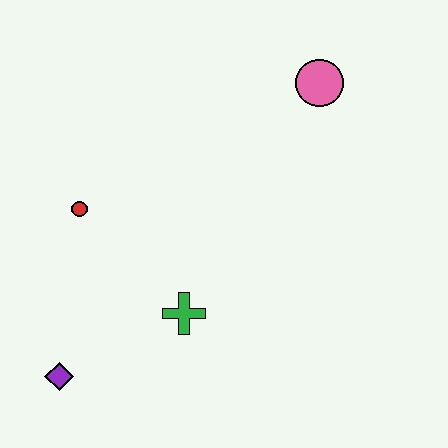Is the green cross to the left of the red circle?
No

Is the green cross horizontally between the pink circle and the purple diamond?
Yes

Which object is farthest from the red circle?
The pink circle is farthest from the red circle.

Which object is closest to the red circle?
The green cross is closest to the red circle.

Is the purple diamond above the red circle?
No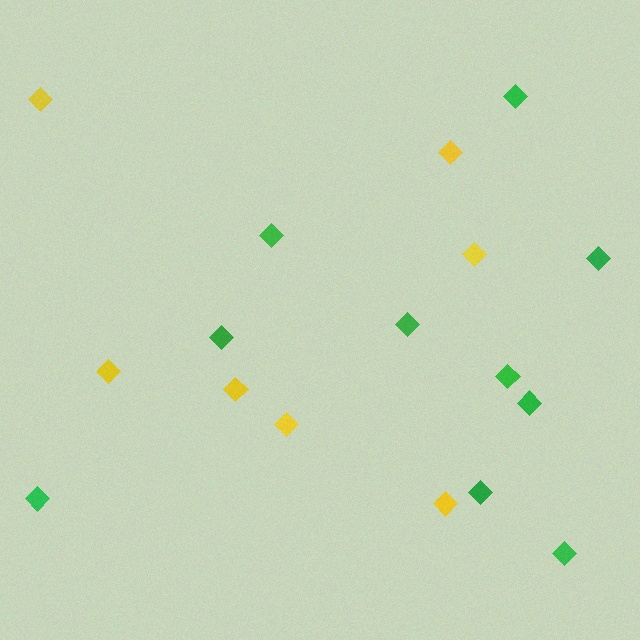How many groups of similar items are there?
There are 2 groups: one group of green diamonds (10) and one group of yellow diamonds (7).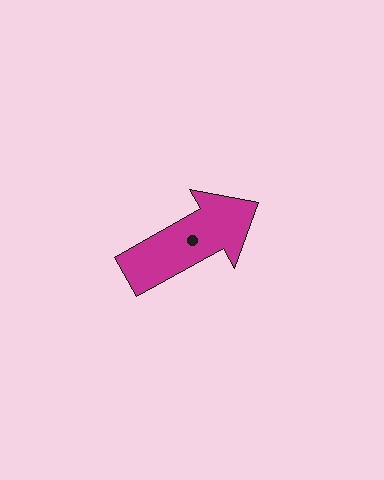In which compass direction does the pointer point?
Northeast.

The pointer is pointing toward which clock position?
Roughly 2 o'clock.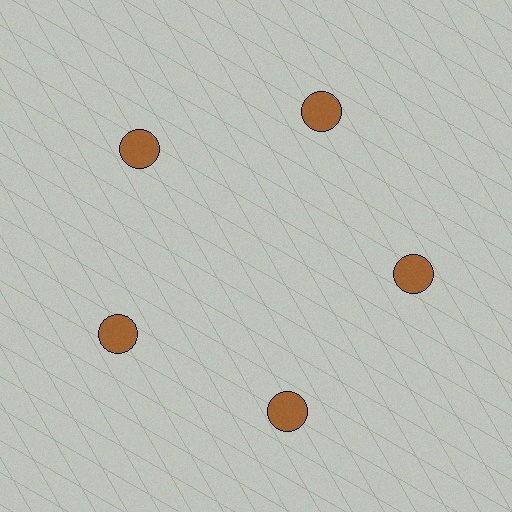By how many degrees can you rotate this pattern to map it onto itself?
The pattern maps onto itself every 72 degrees of rotation.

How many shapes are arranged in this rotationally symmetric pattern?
There are 5 shapes, arranged in 5 groups of 1.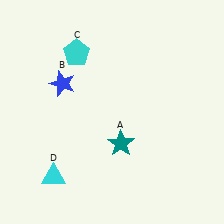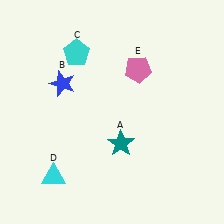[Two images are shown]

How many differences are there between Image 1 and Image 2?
There is 1 difference between the two images.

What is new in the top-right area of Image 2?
A pink pentagon (E) was added in the top-right area of Image 2.